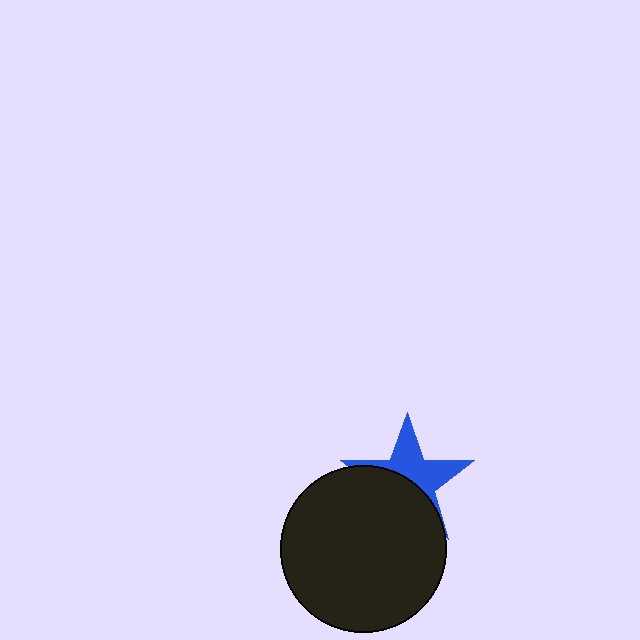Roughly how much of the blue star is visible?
About half of it is visible (roughly 49%).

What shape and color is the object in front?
The object in front is a black circle.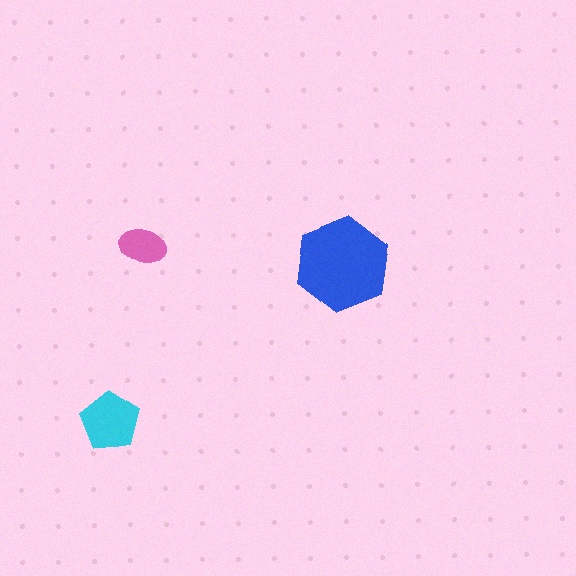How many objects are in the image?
There are 3 objects in the image.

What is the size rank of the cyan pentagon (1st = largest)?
2nd.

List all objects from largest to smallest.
The blue hexagon, the cyan pentagon, the pink ellipse.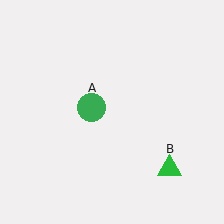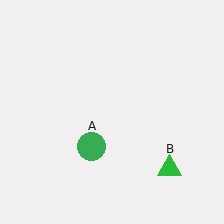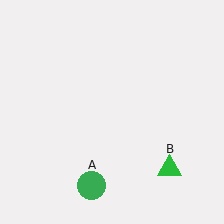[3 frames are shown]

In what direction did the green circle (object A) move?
The green circle (object A) moved down.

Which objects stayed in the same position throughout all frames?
Green triangle (object B) remained stationary.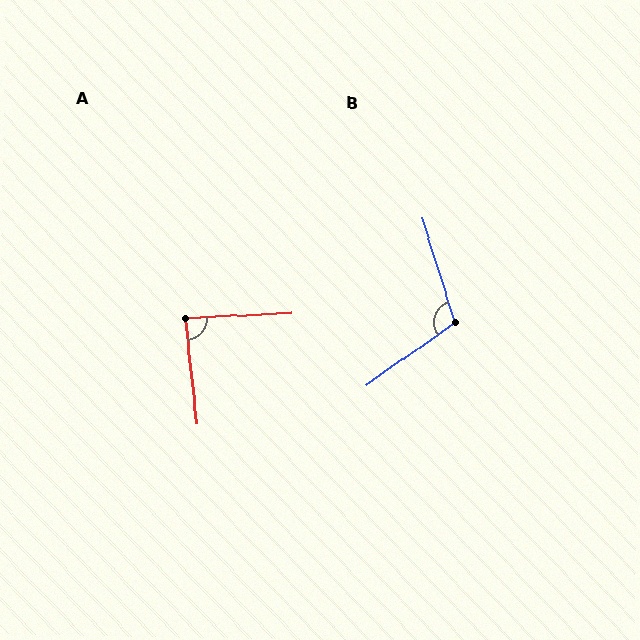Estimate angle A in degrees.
Approximately 86 degrees.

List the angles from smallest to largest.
A (86°), B (108°).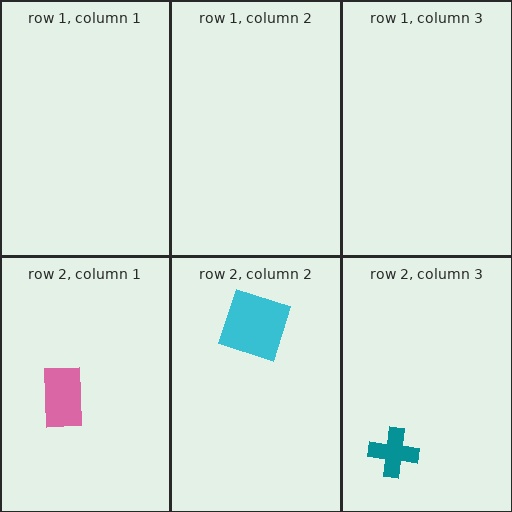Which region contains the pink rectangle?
The row 2, column 1 region.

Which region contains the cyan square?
The row 2, column 2 region.